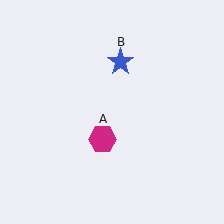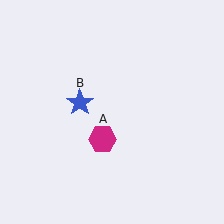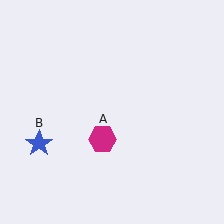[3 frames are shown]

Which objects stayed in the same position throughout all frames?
Magenta hexagon (object A) remained stationary.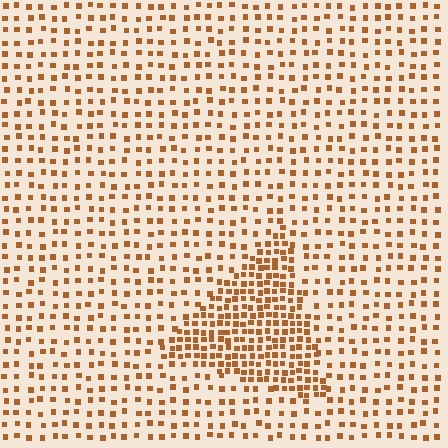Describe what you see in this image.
The image contains small brown elements arranged at two different densities. A triangle-shaped region is visible where the elements are more densely packed than the surrounding area.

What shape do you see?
I see a triangle.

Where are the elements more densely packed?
The elements are more densely packed inside the triangle boundary.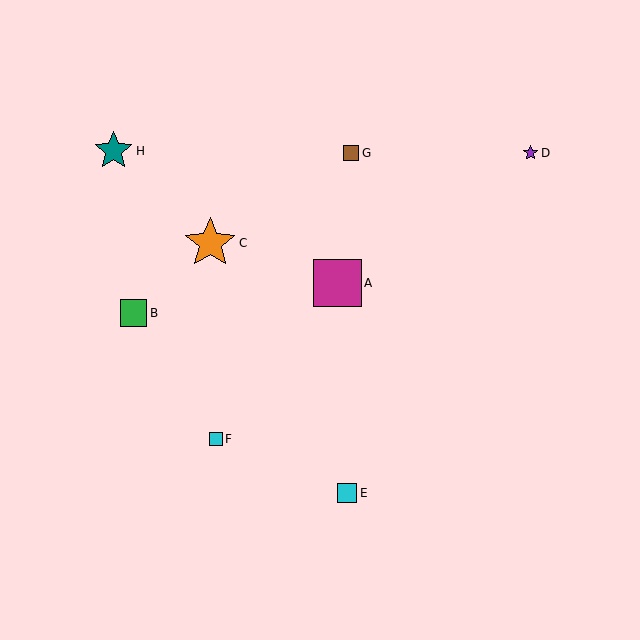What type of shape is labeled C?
Shape C is an orange star.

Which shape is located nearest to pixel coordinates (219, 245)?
The orange star (labeled C) at (210, 243) is nearest to that location.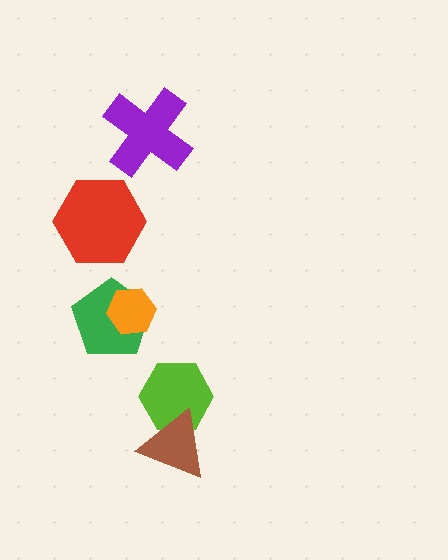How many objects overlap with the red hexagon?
0 objects overlap with the red hexagon.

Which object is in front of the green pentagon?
The orange hexagon is in front of the green pentagon.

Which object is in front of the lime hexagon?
The brown triangle is in front of the lime hexagon.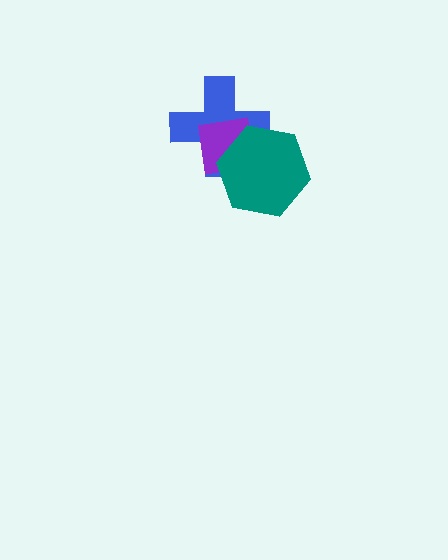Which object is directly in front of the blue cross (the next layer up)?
The purple square is directly in front of the blue cross.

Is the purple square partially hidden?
Yes, it is partially covered by another shape.